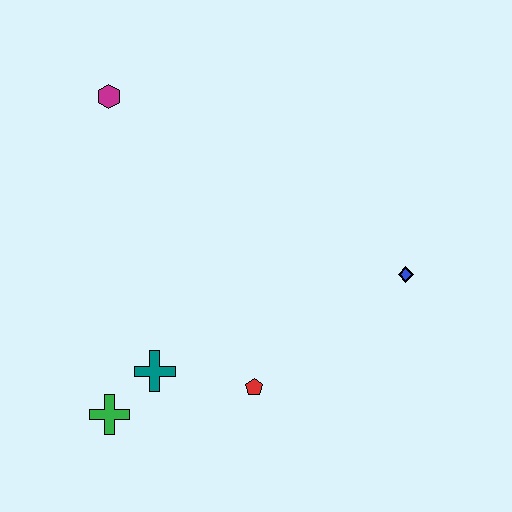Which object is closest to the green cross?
The teal cross is closest to the green cross.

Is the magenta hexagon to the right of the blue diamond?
No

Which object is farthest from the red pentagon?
The magenta hexagon is farthest from the red pentagon.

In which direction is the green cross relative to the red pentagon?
The green cross is to the left of the red pentagon.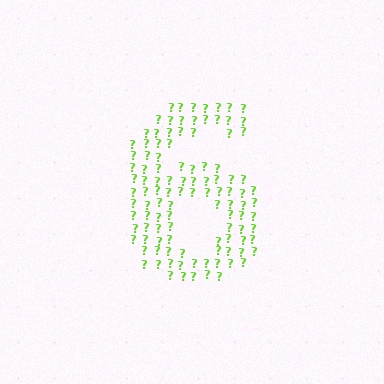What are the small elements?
The small elements are question marks.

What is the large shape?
The large shape is the digit 6.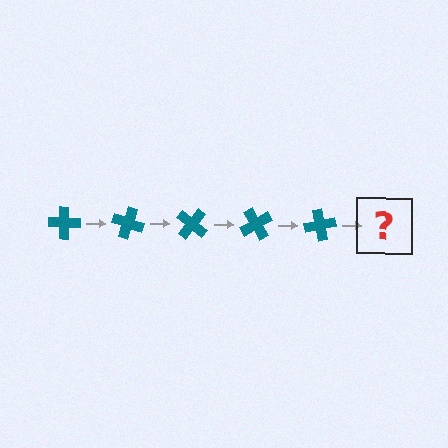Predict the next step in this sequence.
The next step is a teal cross rotated 100 degrees.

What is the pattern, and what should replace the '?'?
The pattern is that the cross rotates 20 degrees each step. The '?' should be a teal cross rotated 100 degrees.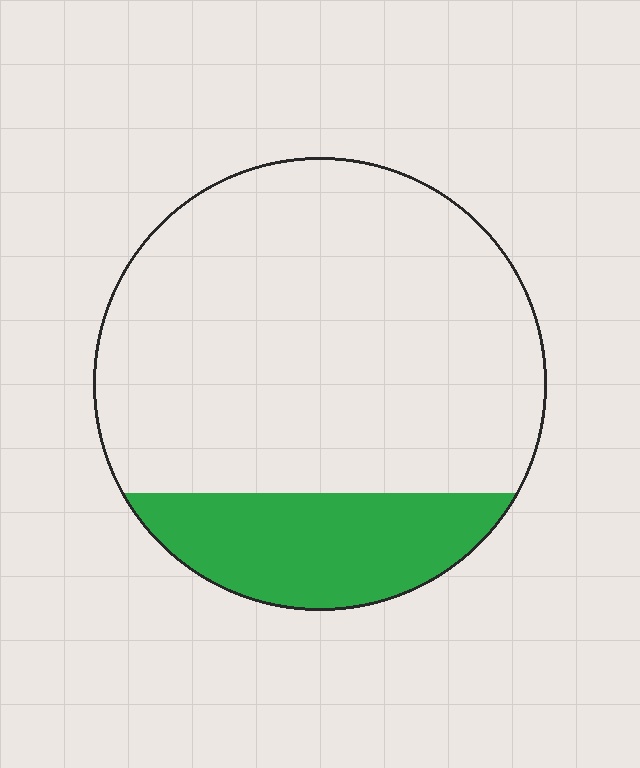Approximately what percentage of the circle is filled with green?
Approximately 20%.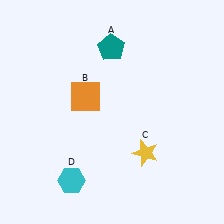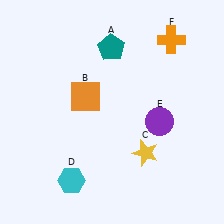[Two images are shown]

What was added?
A purple circle (E), an orange cross (F) were added in Image 2.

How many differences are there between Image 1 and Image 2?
There are 2 differences between the two images.